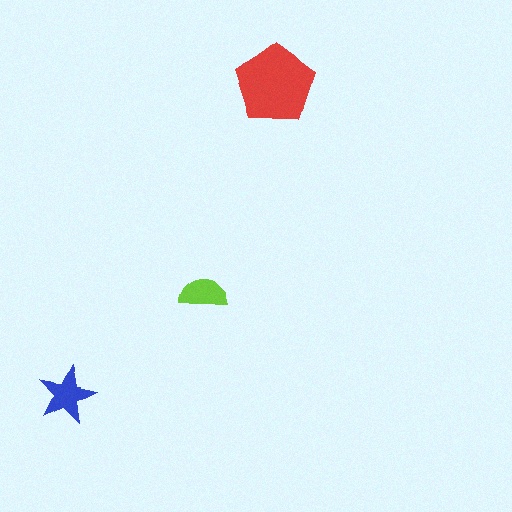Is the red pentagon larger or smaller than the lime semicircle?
Larger.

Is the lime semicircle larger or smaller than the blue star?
Smaller.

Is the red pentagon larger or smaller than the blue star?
Larger.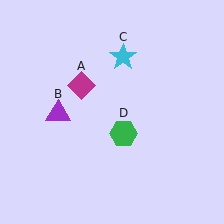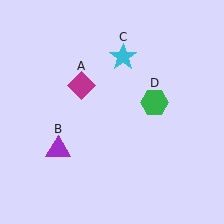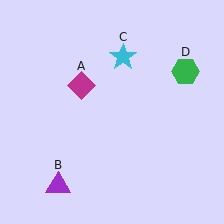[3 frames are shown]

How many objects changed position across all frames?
2 objects changed position: purple triangle (object B), green hexagon (object D).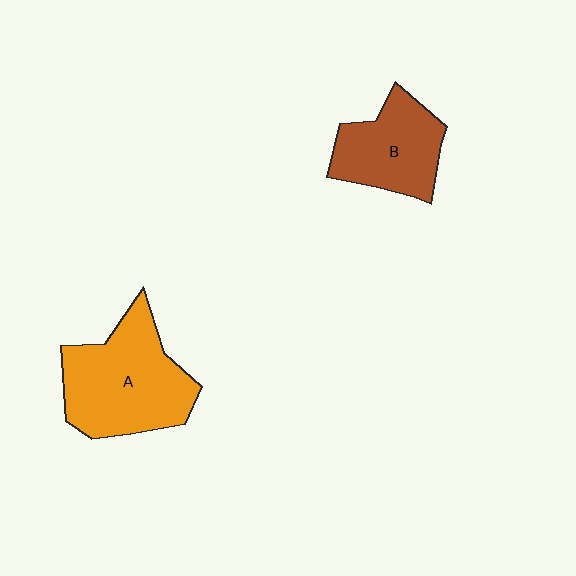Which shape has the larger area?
Shape A (orange).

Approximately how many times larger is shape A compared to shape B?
Approximately 1.4 times.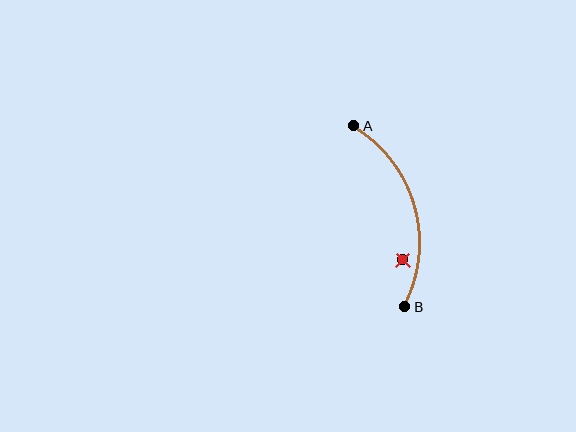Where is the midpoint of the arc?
The arc midpoint is the point on the curve farthest from the straight line joining A and B. It sits to the right of that line.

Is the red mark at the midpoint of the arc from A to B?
No — the red mark does not lie on the arc at all. It sits slightly inside the curve.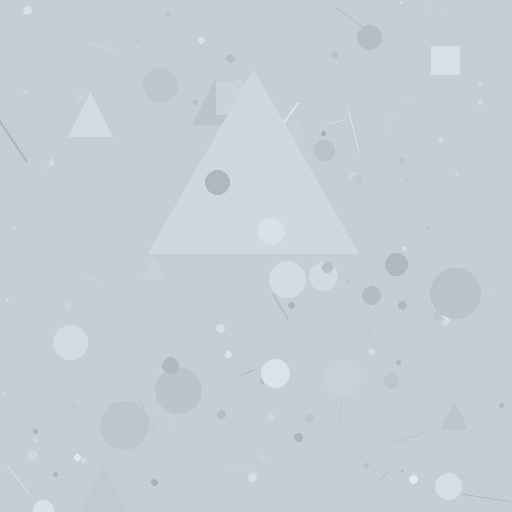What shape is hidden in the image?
A triangle is hidden in the image.